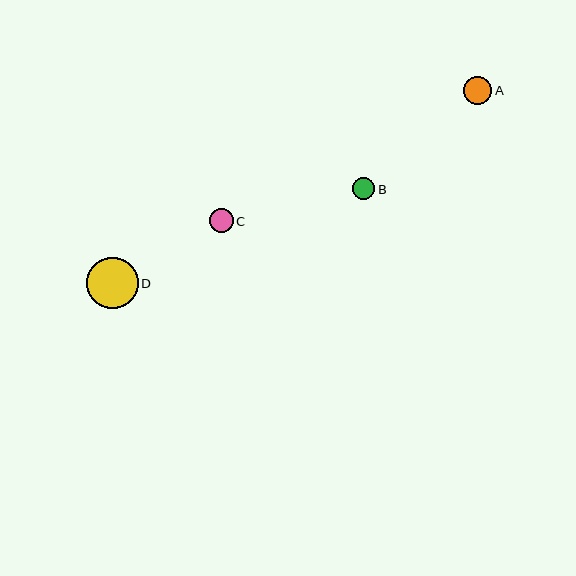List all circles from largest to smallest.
From largest to smallest: D, A, C, B.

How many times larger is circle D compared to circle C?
Circle D is approximately 2.1 times the size of circle C.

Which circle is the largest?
Circle D is the largest with a size of approximately 51 pixels.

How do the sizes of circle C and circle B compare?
Circle C and circle B are approximately the same size.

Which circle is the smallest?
Circle B is the smallest with a size of approximately 22 pixels.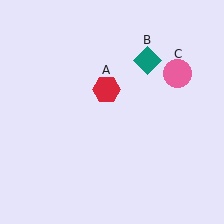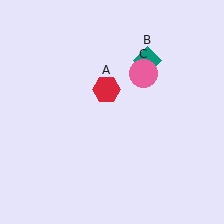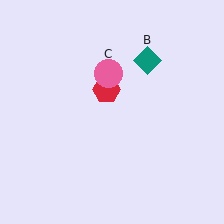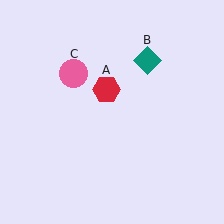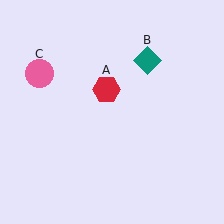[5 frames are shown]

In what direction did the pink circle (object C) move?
The pink circle (object C) moved left.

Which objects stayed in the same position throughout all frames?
Red hexagon (object A) and teal diamond (object B) remained stationary.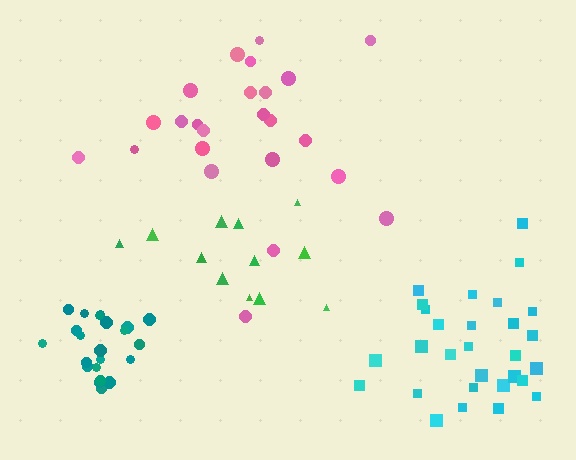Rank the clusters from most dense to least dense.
teal, cyan, green, pink.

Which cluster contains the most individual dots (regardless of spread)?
Cyan (30).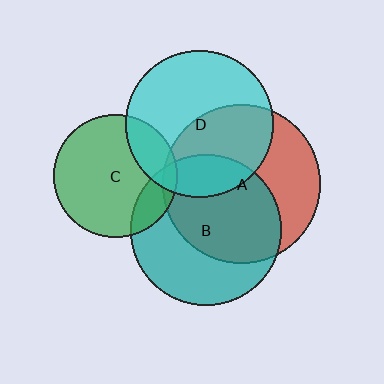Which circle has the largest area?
Circle A (red).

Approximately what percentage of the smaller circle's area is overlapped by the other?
Approximately 55%.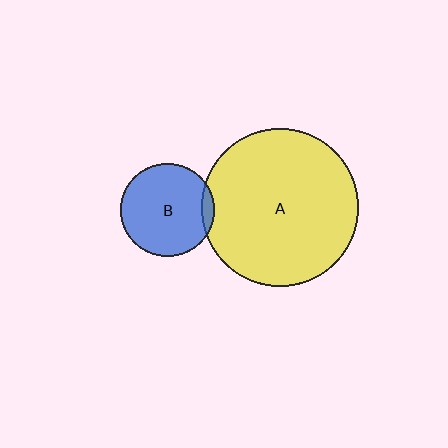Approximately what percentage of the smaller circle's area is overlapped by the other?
Approximately 5%.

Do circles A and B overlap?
Yes.